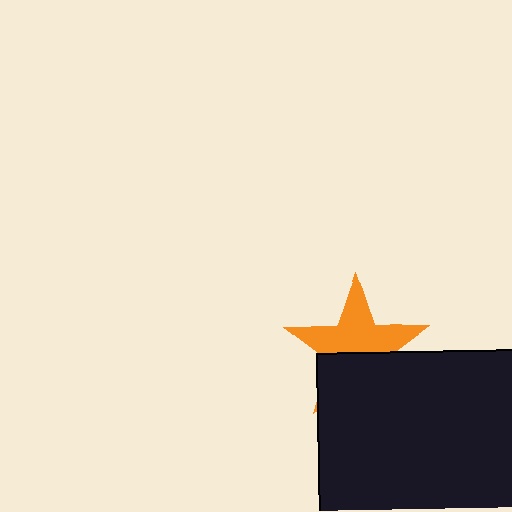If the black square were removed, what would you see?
You would see the complete orange star.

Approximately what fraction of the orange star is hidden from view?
Roughly 44% of the orange star is hidden behind the black square.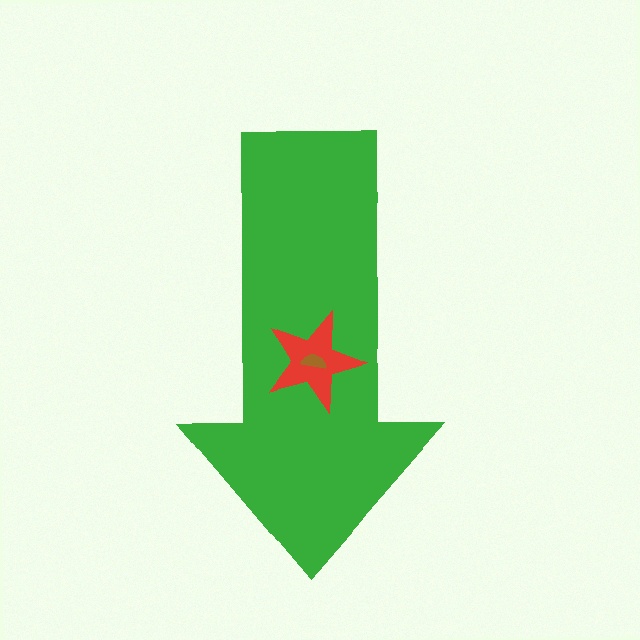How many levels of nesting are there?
3.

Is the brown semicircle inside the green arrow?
Yes.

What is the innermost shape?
The brown semicircle.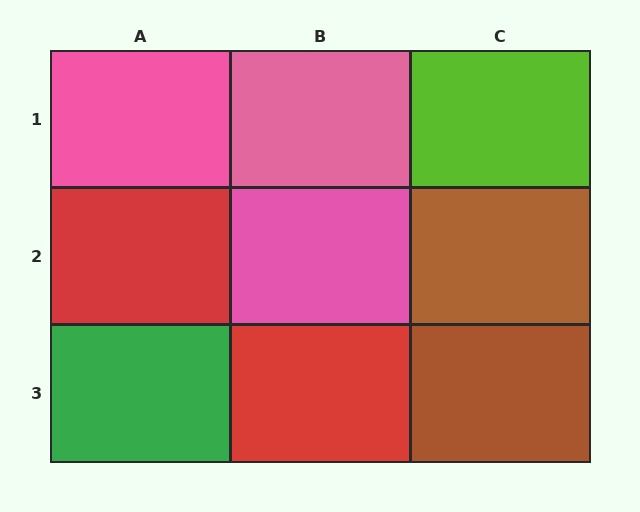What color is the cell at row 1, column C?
Lime.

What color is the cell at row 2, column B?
Pink.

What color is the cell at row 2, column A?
Red.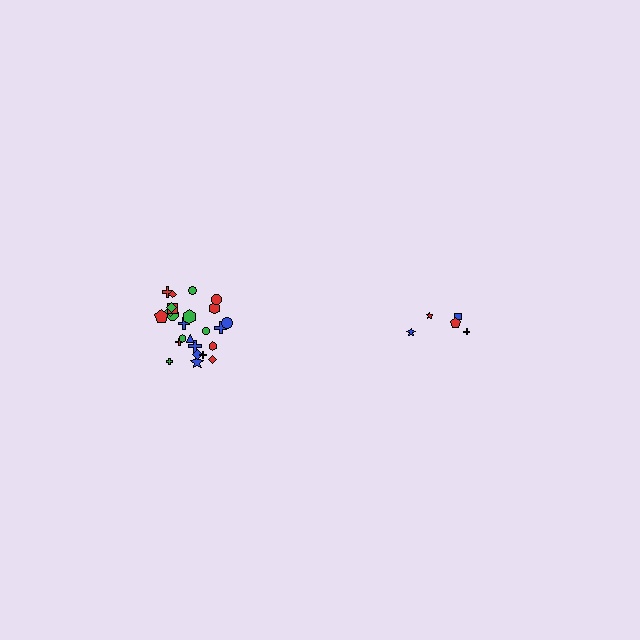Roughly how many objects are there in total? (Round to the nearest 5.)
Roughly 30 objects in total.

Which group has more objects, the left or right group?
The left group.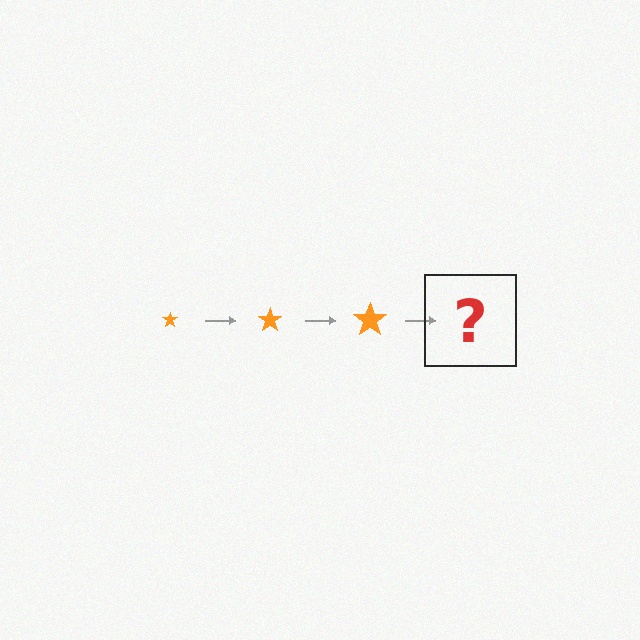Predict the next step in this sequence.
The next step is an orange star, larger than the previous one.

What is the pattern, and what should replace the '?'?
The pattern is that the star gets progressively larger each step. The '?' should be an orange star, larger than the previous one.